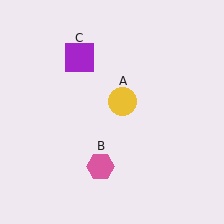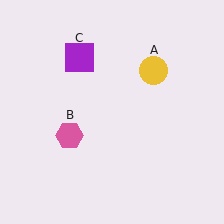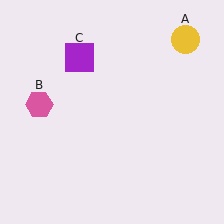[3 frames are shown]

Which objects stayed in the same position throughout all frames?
Purple square (object C) remained stationary.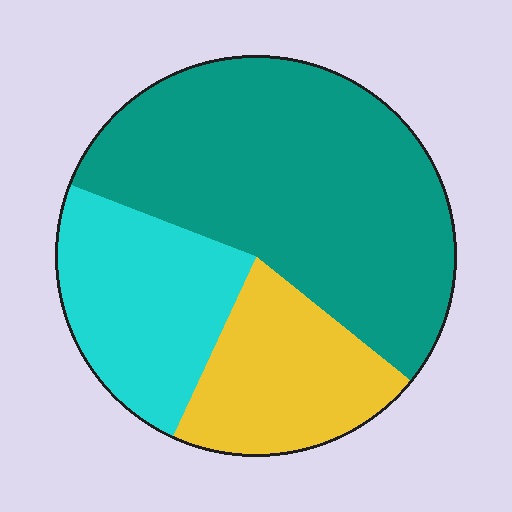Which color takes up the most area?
Teal, at roughly 55%.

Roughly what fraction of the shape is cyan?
Cyan covers about 25% of the shape.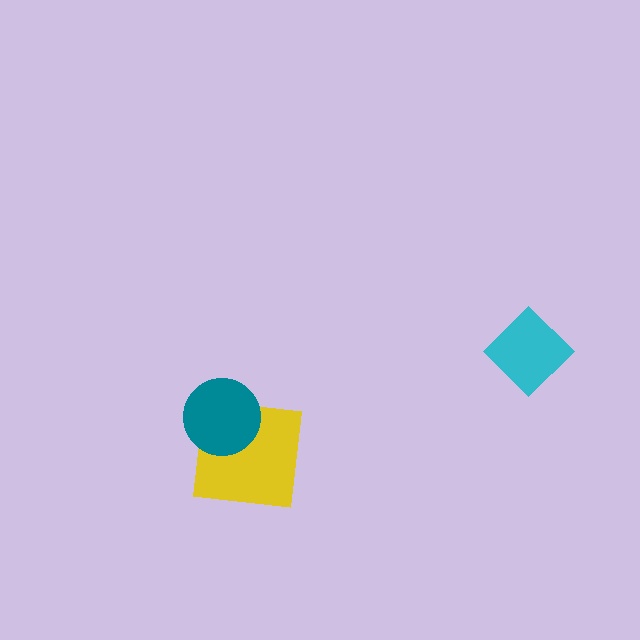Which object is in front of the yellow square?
The teal circle is in front of the yellow square.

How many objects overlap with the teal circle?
1 object overlaps with the teal circle.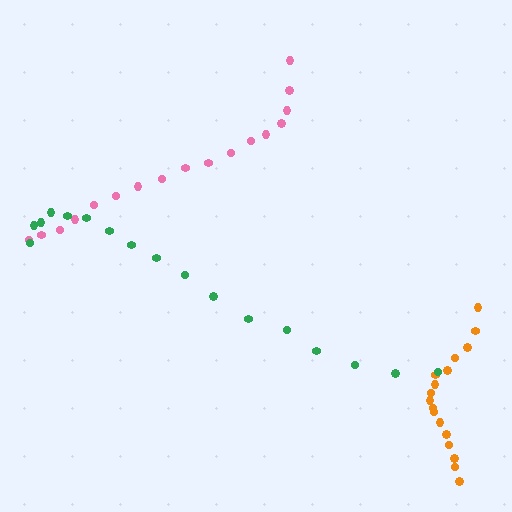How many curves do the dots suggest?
There are 3 distinct paths.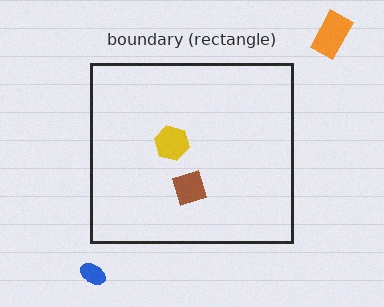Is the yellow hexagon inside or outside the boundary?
Inside.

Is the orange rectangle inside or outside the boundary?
Outside.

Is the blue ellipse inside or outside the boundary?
Outside.